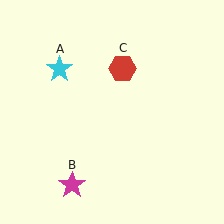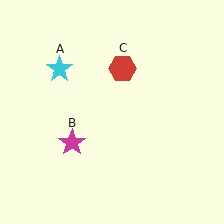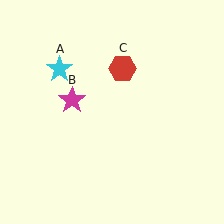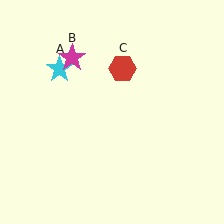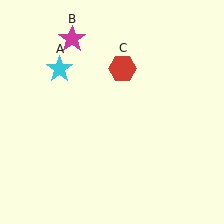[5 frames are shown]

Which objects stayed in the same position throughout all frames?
Cyan star (object A) and red hexagon (object C) remained stationary.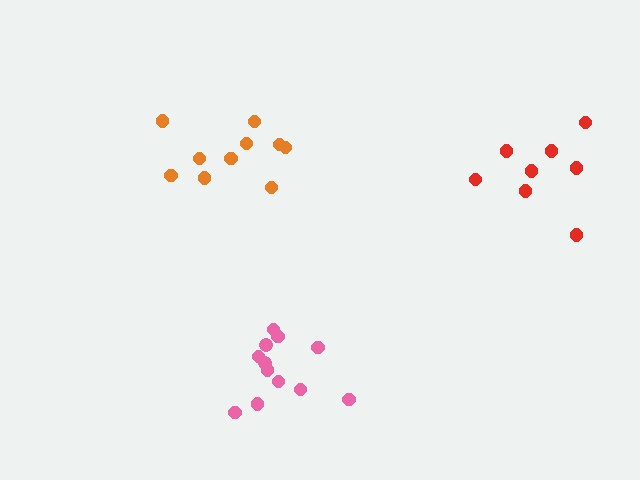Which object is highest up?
The orange cluster is topmost.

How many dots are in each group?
Group 1: 10 dots, Group 2: 8 dots, Group 3: 12 dots (30 total).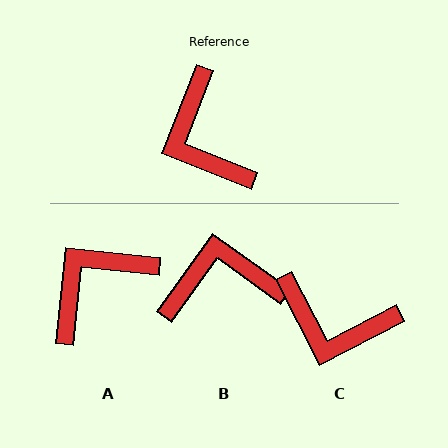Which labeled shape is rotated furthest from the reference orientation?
B, about 104 degrees away.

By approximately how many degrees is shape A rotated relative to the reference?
Approximately 74 degrees clockwise.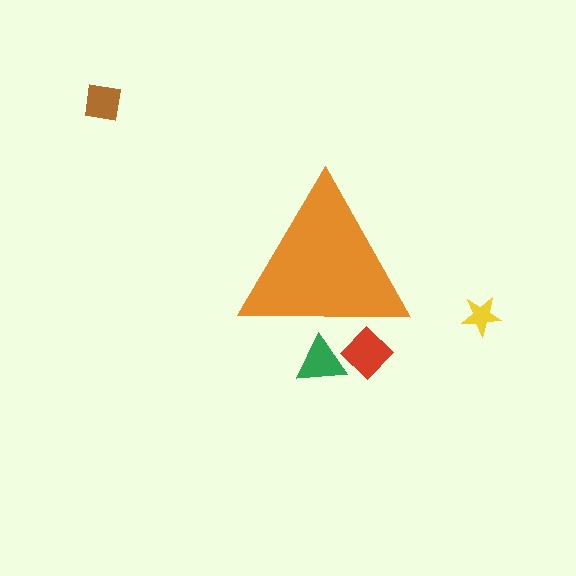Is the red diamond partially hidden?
Yes, the red diamond is partially hidden behind the orange triangle.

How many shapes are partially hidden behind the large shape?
2 shapes are partially hidden.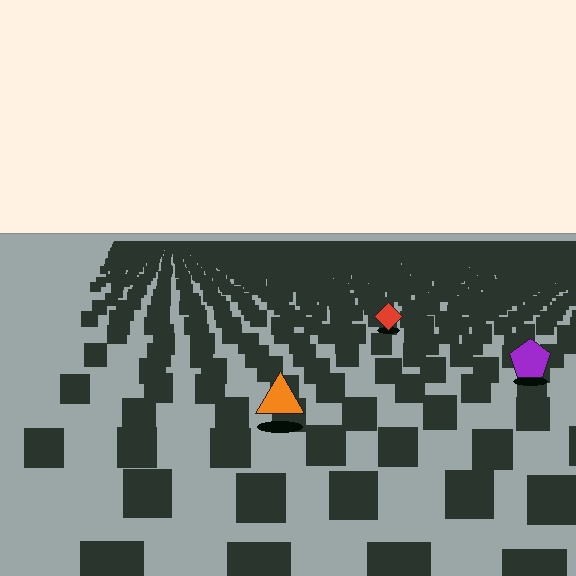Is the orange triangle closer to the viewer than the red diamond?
Yes. The orange triangle is closer — you can tell from the texture gradient: the ground texture is coarser near it.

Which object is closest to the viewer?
The orange triangle is closest. The texture marks near it are larger and more spread out.